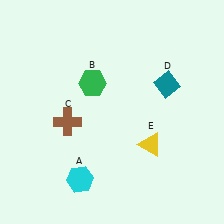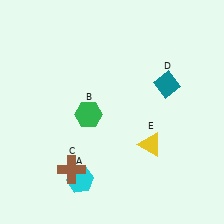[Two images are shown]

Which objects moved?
The objects that moved are: the green hexagon (B), the brown cross (C).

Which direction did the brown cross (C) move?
The brown cross (C) moved down.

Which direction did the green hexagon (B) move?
The green hexagon (B) moved down.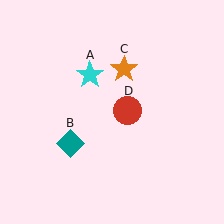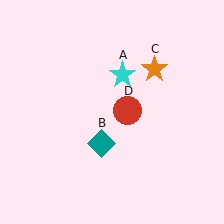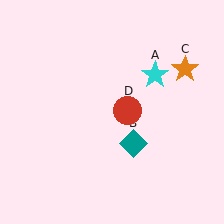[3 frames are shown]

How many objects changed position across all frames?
3 objects changed position: cyan star (object A), teal diamond (object B), orange star (object C).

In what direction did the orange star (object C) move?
The orange star (object C) moved right.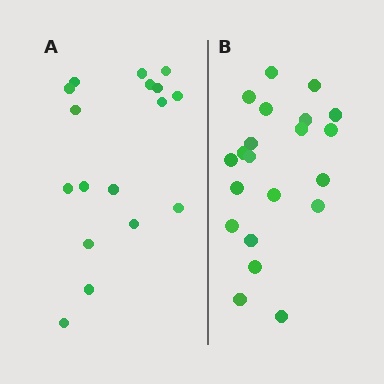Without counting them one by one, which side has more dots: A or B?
Region B (the right region) has more dots.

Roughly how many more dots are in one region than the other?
Region B has about 4 more dots than region A.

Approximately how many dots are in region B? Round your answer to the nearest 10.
About 20 dots. (The exact count is 21, which rounds to 20.)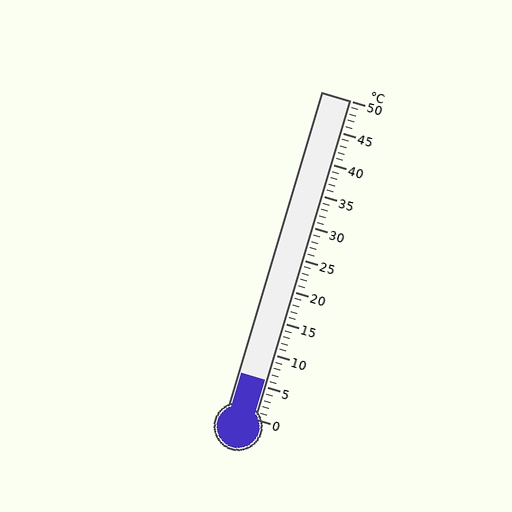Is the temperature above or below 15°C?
The temperature is below 15°C.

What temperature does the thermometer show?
The thermometer shows approximately 6°C.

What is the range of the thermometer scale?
The thermometer scale ranges from 0°C to 50°C.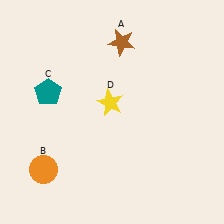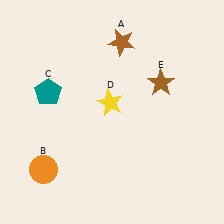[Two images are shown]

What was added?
A brown star (E) was added in Image 2.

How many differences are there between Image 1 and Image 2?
There is 1 difference between the two images.